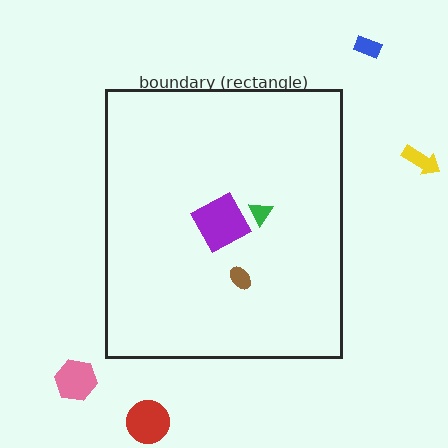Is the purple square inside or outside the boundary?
Inside.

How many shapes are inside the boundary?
3 inside, 4 outside.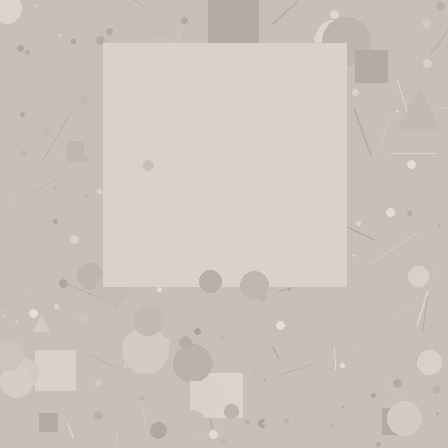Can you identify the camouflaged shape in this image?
The camouflaged shape is a square.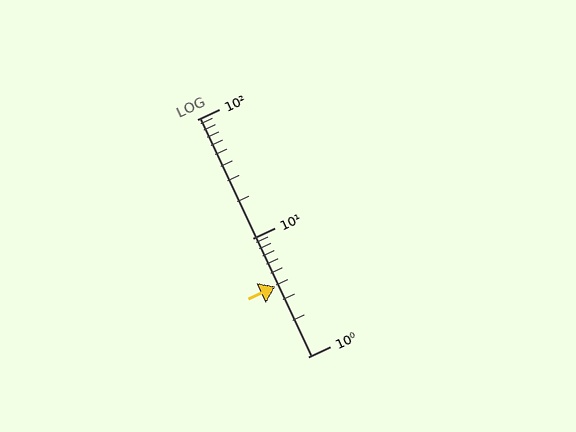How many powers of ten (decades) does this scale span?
The scale spans 2 decades, from 1 to 100.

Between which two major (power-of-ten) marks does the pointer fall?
The pointer is between 1 and 10.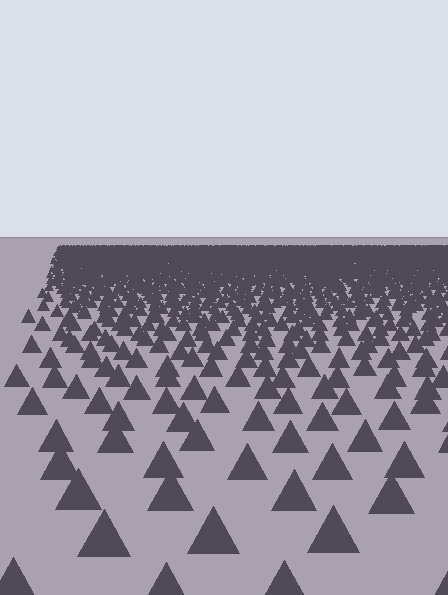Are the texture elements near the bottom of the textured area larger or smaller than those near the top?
Larger. Near the bottom, elements are closer to the viewer and appear at a bigger on-screen size.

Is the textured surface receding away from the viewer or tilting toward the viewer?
The surface is receding away from the viewer. Texture elements get smaller and denser toward the top.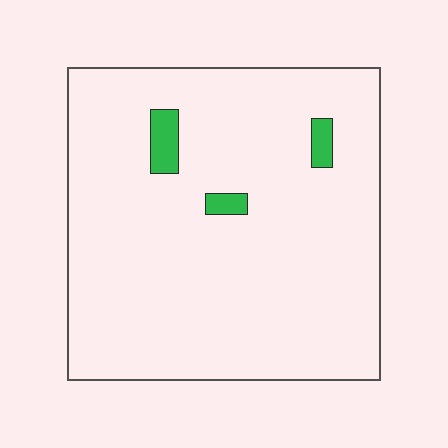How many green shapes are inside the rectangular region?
3.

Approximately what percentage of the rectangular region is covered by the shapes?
Approximately 5%.